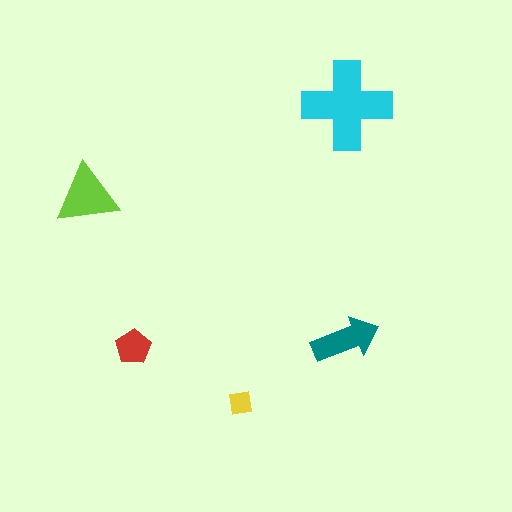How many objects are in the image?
There are 5 objects in the image.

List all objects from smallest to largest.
The yellow square, the red pentagon, the teal arrow, the lime triangle, the cyan cross.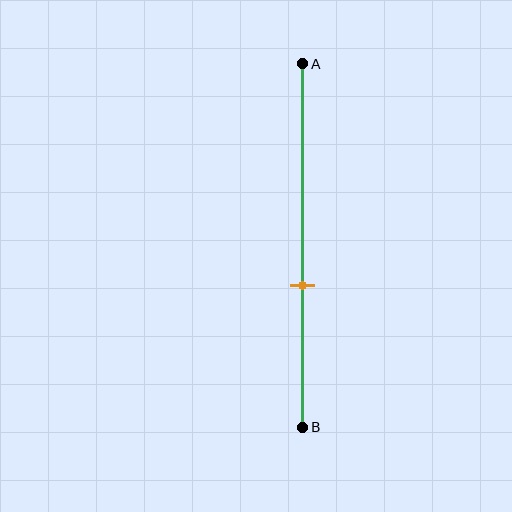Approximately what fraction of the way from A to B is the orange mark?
The orange mark is approximately 60% of the way from A to B.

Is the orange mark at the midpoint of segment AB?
No, the mark is at about 60% from A, not at the 50% midpoint.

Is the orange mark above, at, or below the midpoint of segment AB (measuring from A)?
The orange mark is below the midpoint of segment AB.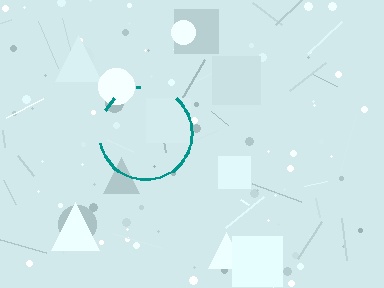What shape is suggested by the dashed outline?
The dashed outline suggests a circle.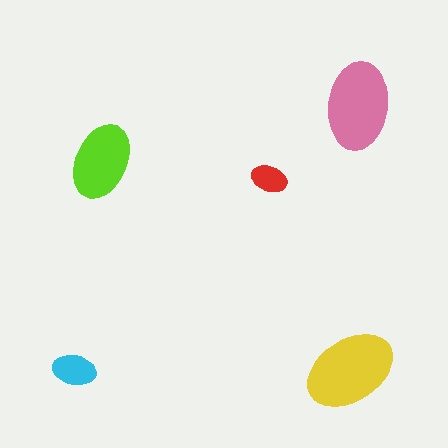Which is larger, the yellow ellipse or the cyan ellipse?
The yellow one.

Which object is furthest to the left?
The cyan ellipse is leftmost.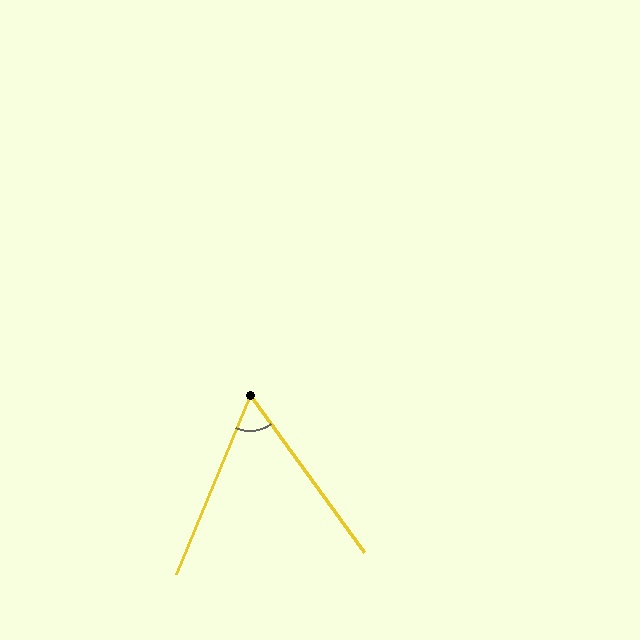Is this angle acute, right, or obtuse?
It is acute.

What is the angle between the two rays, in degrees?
Approximately 58 degrees.